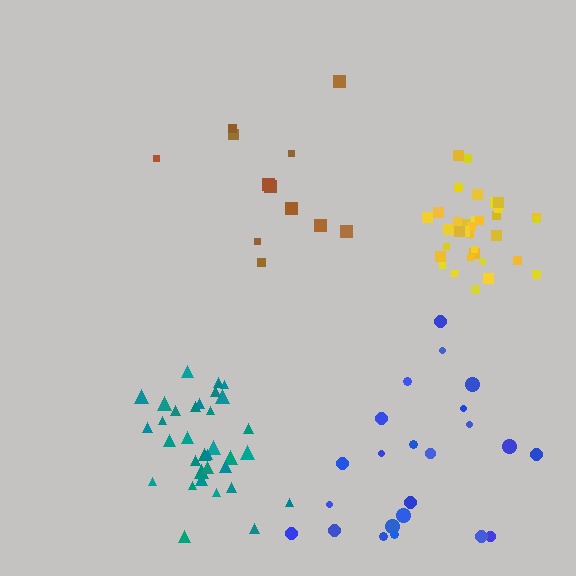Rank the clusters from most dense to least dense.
yellow, teal, blue, brown.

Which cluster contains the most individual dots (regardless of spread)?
Yellow (35).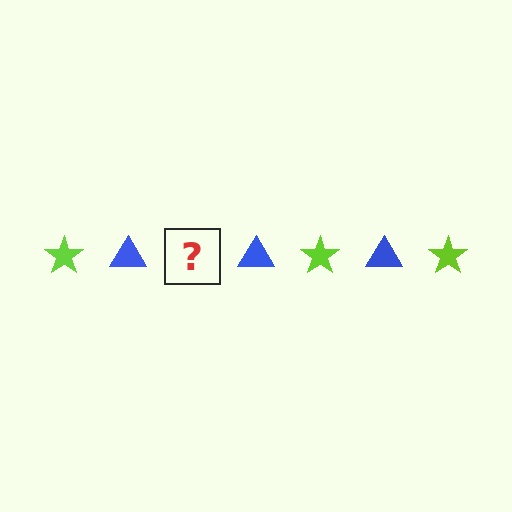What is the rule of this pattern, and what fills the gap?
The rule is that the pattern alternates between lime star and blue triangle. The gap should be filled with a lime star.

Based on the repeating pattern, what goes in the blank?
The blank should be a lime star.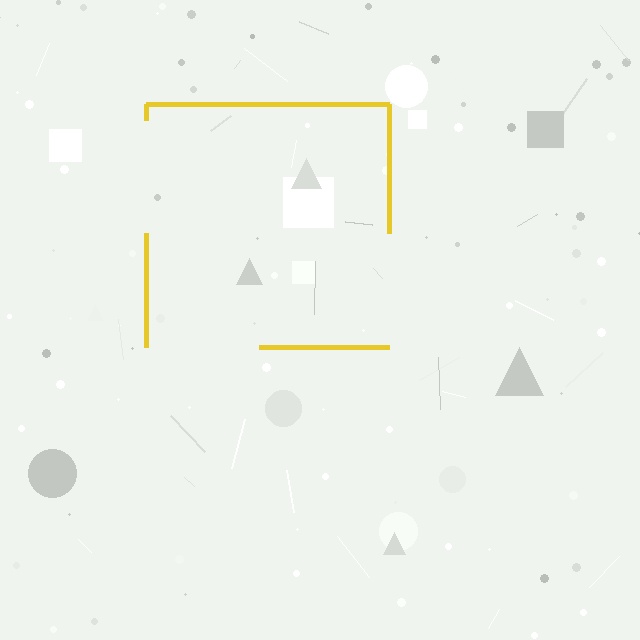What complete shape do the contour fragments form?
The contour fragments form a square.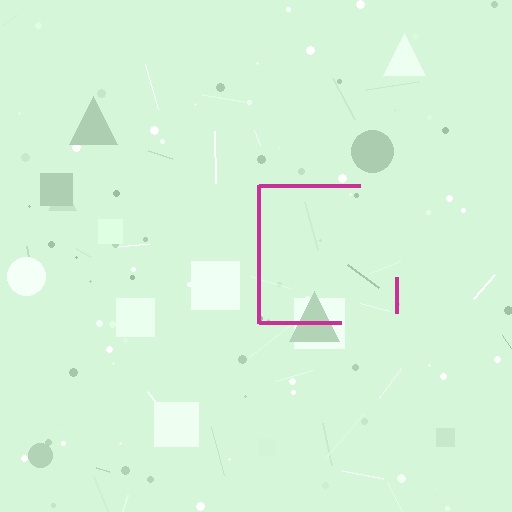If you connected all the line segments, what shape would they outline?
They would outline a square.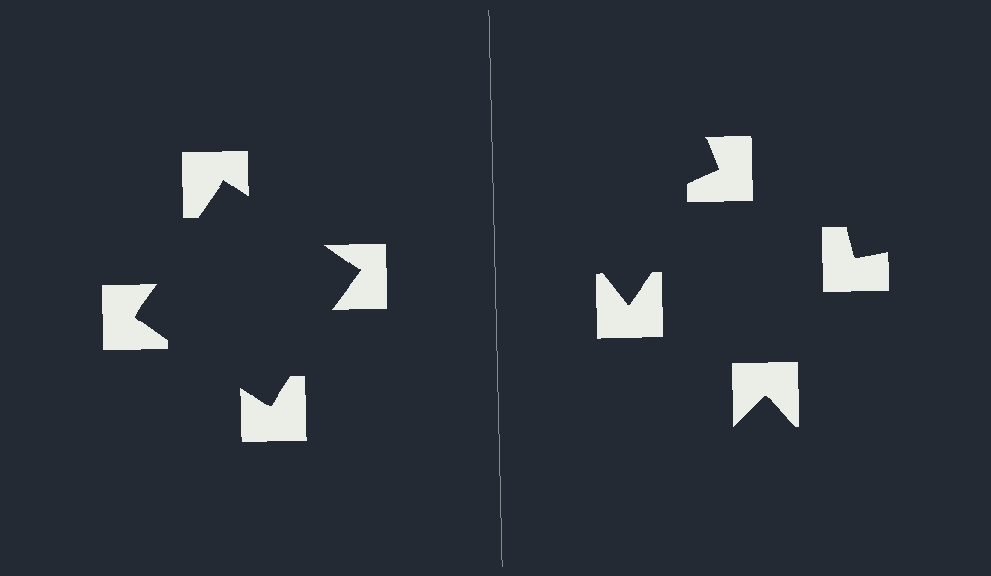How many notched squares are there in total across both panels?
8 — 4 on each side.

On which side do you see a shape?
An illusory square appears on the left side. On the right side the wedge cuts are rotated, so no coherent shape forms.